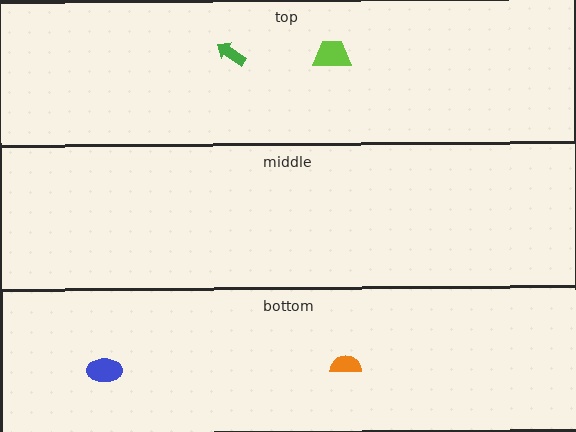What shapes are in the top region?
The lime trapezoid, the green arrow.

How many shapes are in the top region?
2.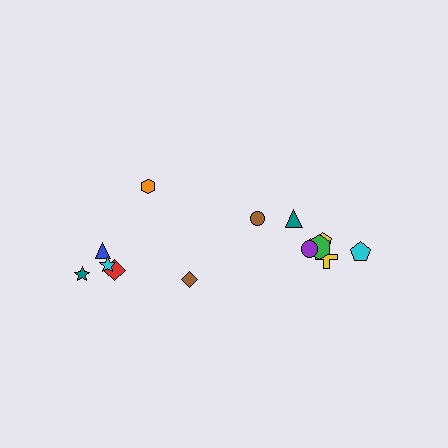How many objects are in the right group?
There are 8 objects.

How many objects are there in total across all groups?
There are 14 objects.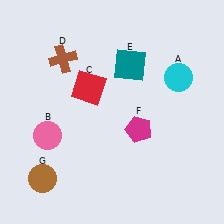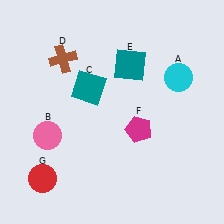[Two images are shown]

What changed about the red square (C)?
In Image 1, C is red. In Image 2, it changed to teal.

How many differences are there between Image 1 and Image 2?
There are 2 differences between the two images.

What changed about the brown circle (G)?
In Image 1, G is brown. In Image 2, it changed to red.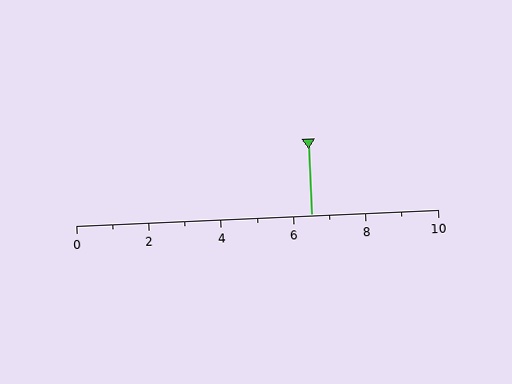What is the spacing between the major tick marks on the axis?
The major ticks are spaced 2 apart.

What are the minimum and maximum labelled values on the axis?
The axis runs from 0 to 10.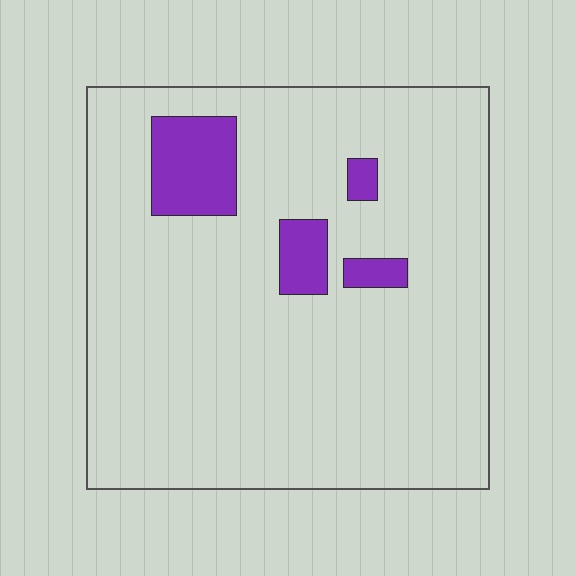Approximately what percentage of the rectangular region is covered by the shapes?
Approximately 10%.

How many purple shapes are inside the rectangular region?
4.